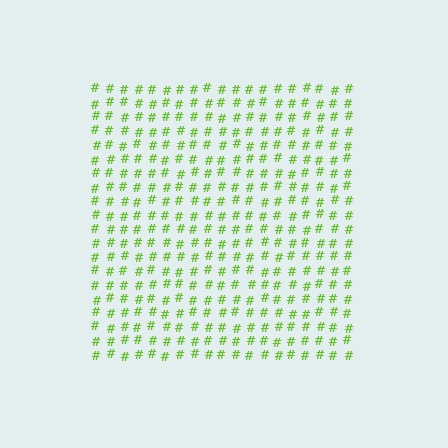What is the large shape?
The large shape is a square.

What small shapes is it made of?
It is made of small hash symbols.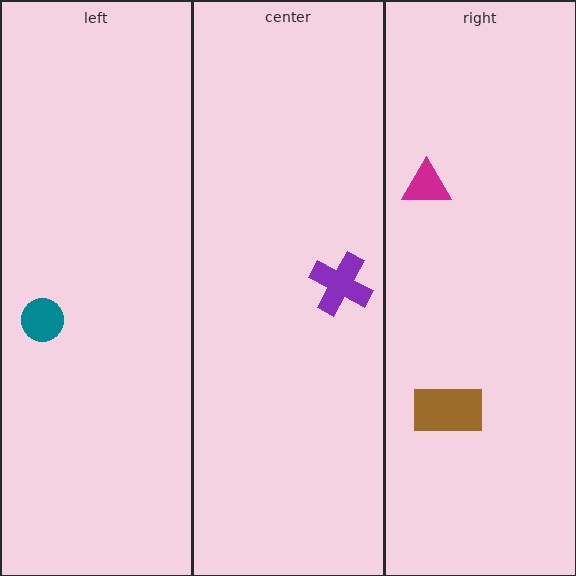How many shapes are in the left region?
1.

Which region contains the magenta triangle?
The right region.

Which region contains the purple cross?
The center region.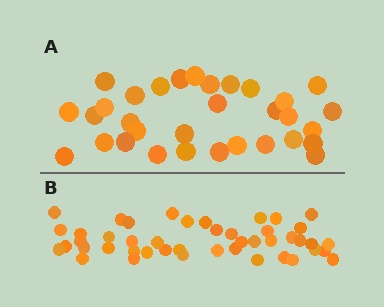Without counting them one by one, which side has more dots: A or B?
Region B (the bottom region) has more dots.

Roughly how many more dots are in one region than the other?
Region B has approximately 15 more dots than region A.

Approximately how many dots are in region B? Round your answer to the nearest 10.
About 40 dots. (The exact count is 45, which rounds to 40.)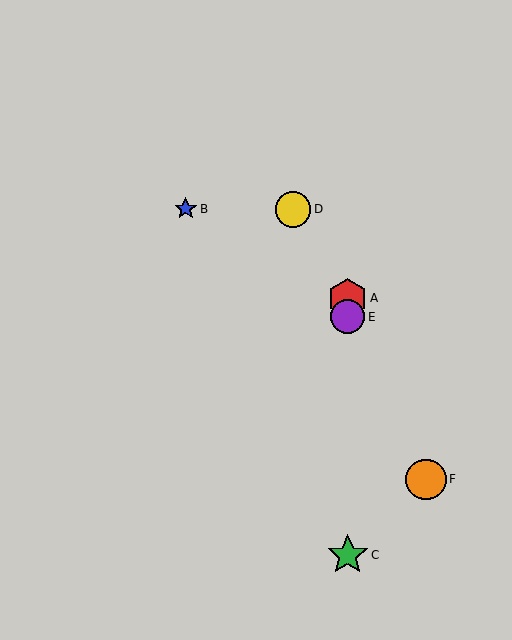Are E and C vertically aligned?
Yes, both are at x≈348.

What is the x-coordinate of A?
Object A is at x≈348.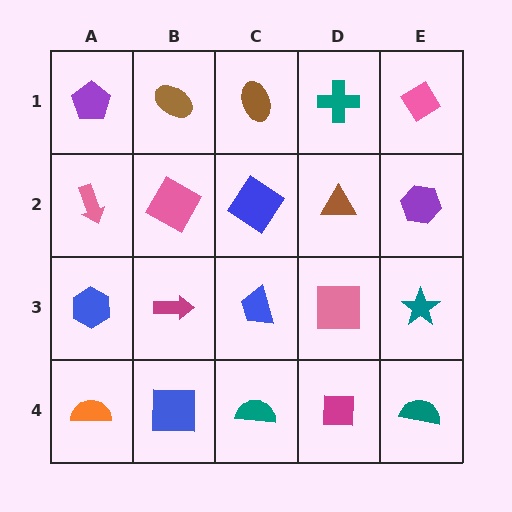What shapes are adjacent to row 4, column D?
A pink square (row 3, column D), a teal semicircle (row 4, column C), a teal semicircle (row 4, column E).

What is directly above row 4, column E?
A teal star.